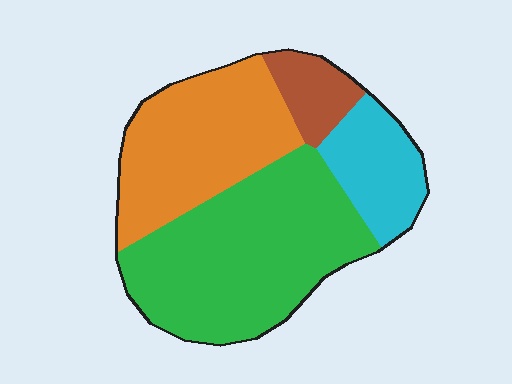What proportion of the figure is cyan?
Cyan takes up less than a sixth of the figure.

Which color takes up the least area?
Brown, at roughly 10%.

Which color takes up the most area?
Green, at roughly 45%.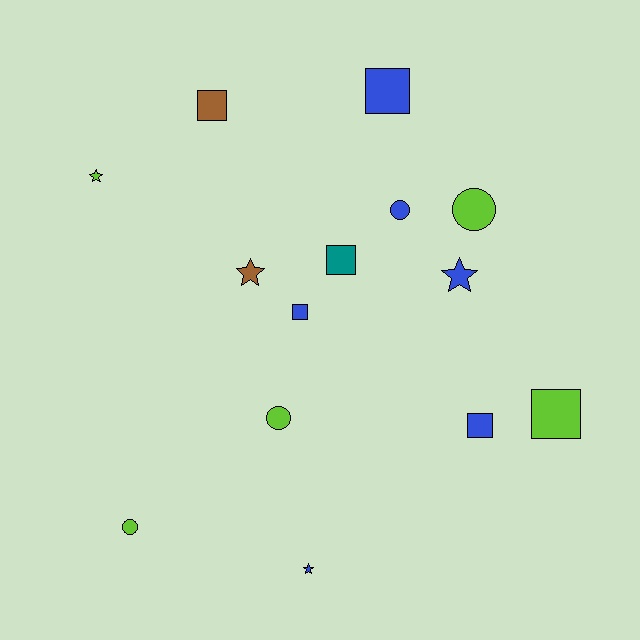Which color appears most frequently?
Blue, with 6 objects.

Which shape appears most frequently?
Square, with 6 objects.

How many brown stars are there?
There is 1 brown star.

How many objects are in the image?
There are 14 objects.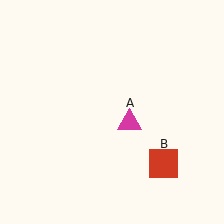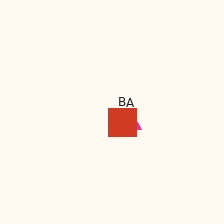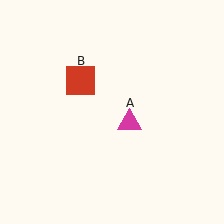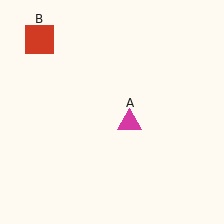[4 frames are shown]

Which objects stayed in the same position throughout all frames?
Magenta triangle (object A) remained stationary.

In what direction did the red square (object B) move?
The red square (object B) moved up and to the left.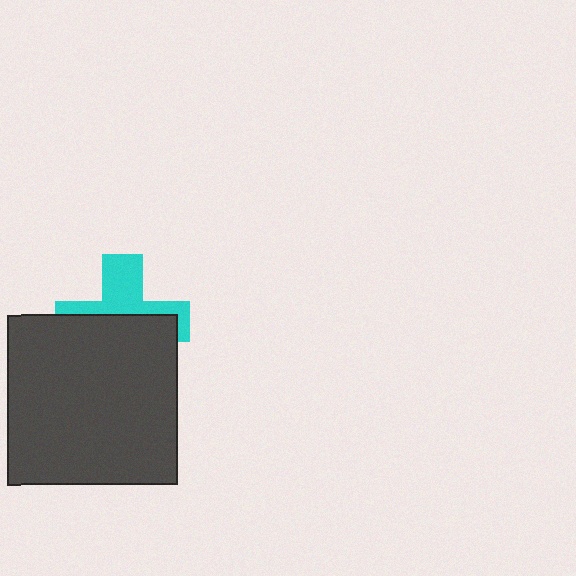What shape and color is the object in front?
The object in front is a dark gray square.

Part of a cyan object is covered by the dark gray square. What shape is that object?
It is a cross.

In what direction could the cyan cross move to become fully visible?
The cyan cross could move up. That would shift it out from behind the dark gray square entirely.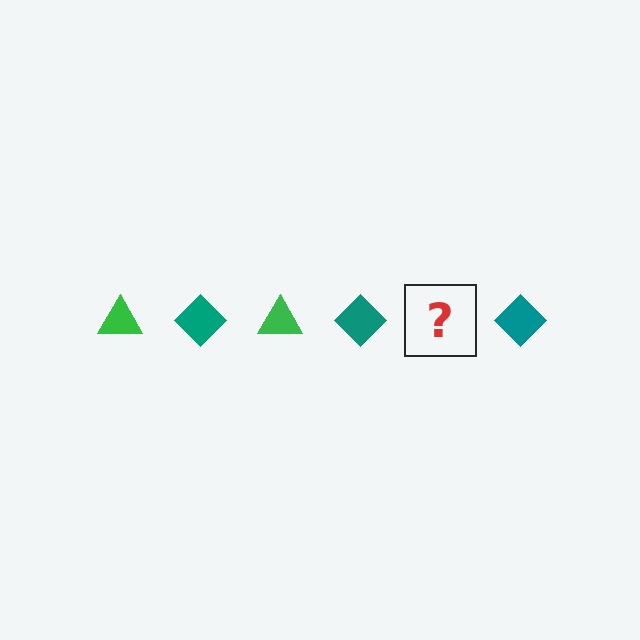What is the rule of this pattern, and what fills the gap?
The rule is that the pattern alternates between green triangle and teal diamond. The gap should be filled with a green triangle.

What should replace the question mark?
The question mark should be replaced with a green triangle.